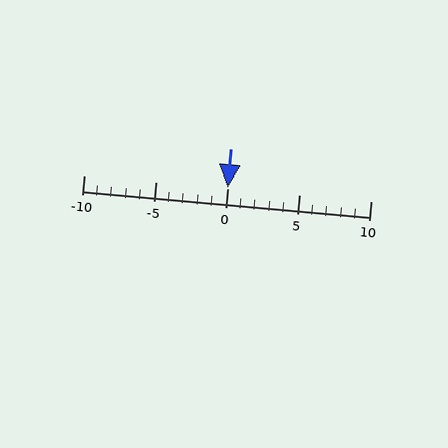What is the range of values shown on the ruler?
The ruler shows values from -10 to 10.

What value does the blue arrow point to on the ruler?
The blue arrow points to approximately 0.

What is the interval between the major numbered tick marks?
The major tick marks are spaced 5 units apart.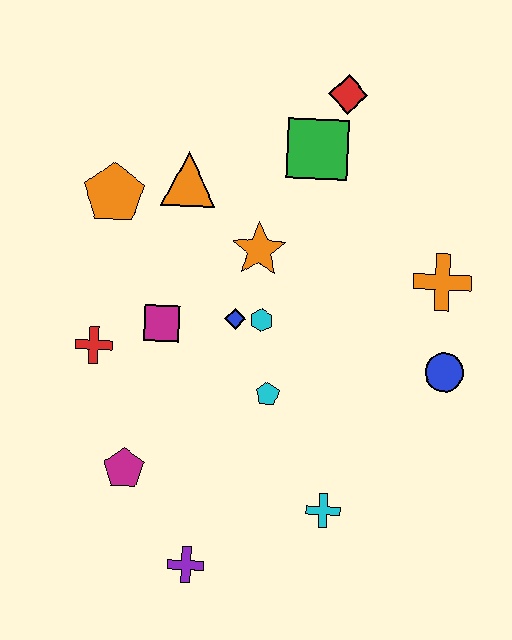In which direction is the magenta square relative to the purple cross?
The magenta square is above the purple cross.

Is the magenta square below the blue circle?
No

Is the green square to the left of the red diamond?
Yes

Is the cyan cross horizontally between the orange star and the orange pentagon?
No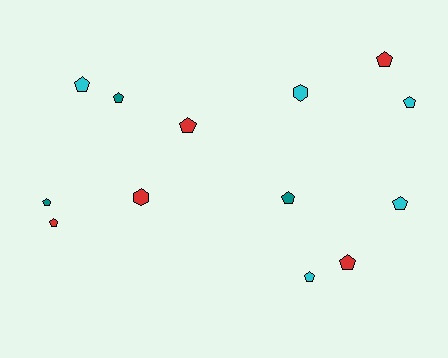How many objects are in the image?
There are 13 objects.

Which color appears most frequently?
Red, with 5 objects.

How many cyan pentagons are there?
There are 4 cyan pentagons.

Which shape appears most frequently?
Pentagon, with 11 objects.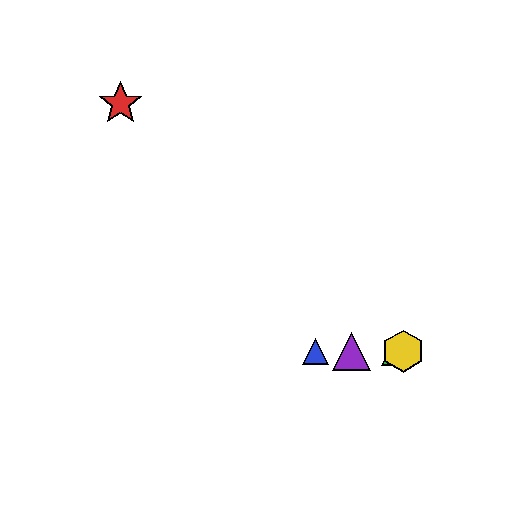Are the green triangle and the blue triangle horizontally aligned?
Yes, both are at y≈351.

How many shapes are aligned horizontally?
4 shapes (the blue triangle, the green triangle, the yellow hexagon, the purple triangle) are aligned horizontally.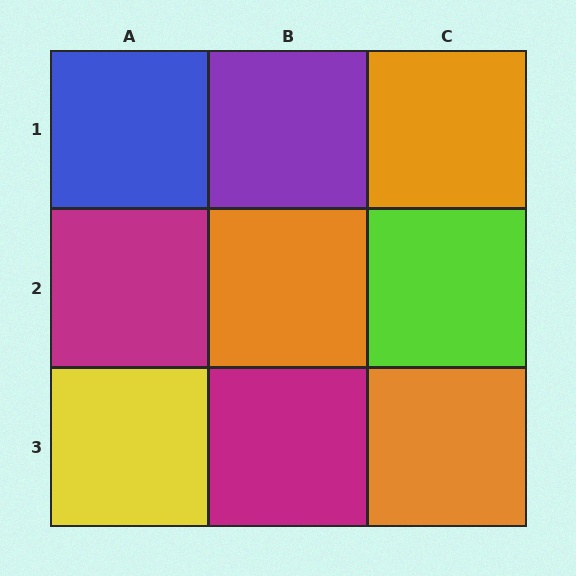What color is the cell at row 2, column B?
Orange.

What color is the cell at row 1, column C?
Orange.